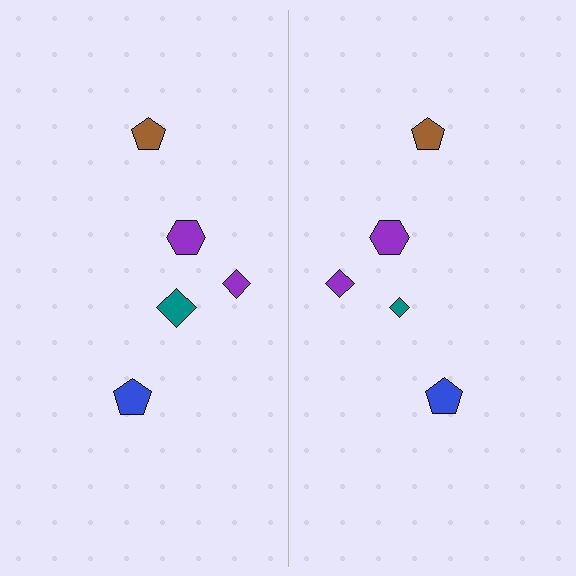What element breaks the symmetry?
The teal diamond on the right side has a different size than its mirror counterpart.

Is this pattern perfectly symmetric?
No, the pattern is not perfectly symmetric. The teal diamond on the right side has a different size than its mirror counterpart.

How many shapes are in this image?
There are 10 shapes in this image.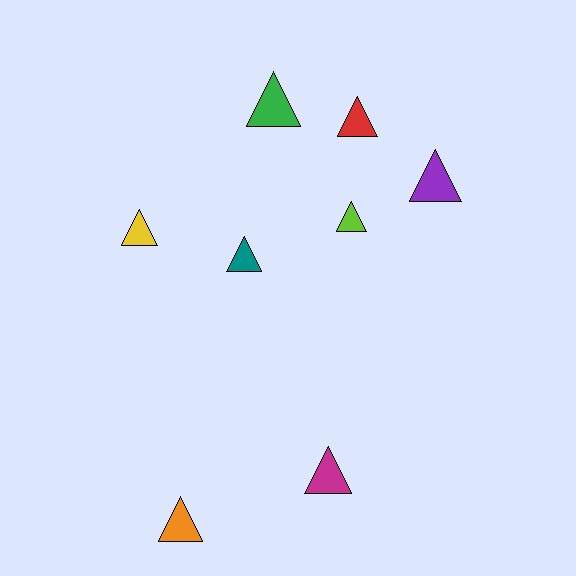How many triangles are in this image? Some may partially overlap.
There are 8 triangles.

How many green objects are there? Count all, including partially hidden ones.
There is 1 green object.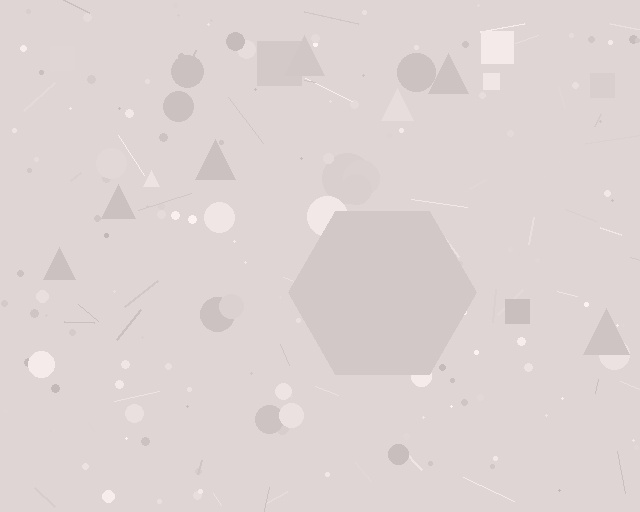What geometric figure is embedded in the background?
A hexagon is embedded in the background.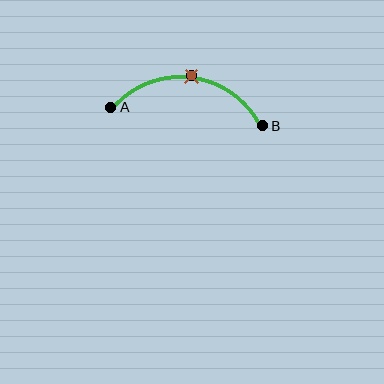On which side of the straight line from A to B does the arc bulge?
The arc bulges above the straight line connecting A and B.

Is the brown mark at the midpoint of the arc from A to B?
Yes. The brown mark lies on the arc at equal arc-length from both A and B — it is the arc midpoint.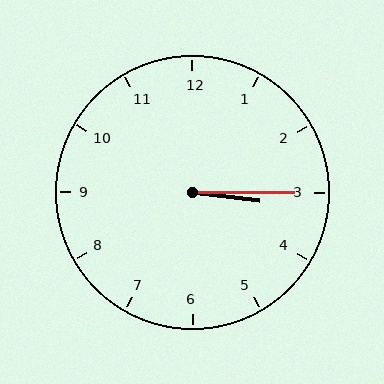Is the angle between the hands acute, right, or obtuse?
It is acute.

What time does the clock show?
3:15.